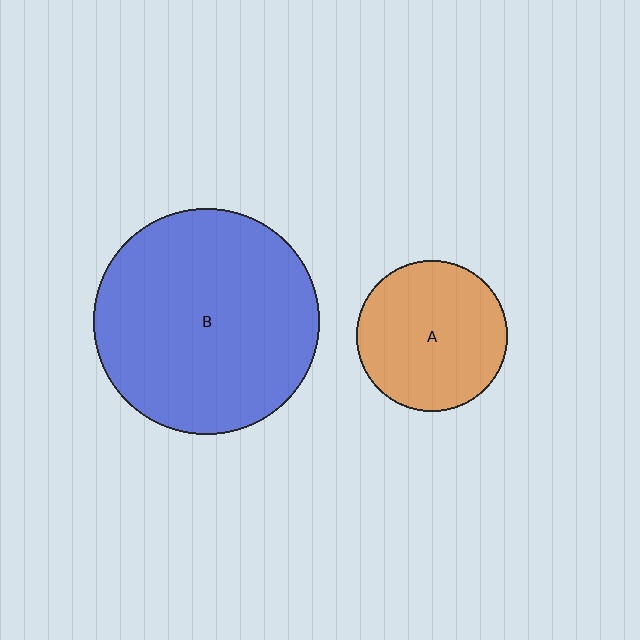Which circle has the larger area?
Circle B (blue).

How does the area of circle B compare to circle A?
Approximately 2.2 times.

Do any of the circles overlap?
No, none of the circles overlap.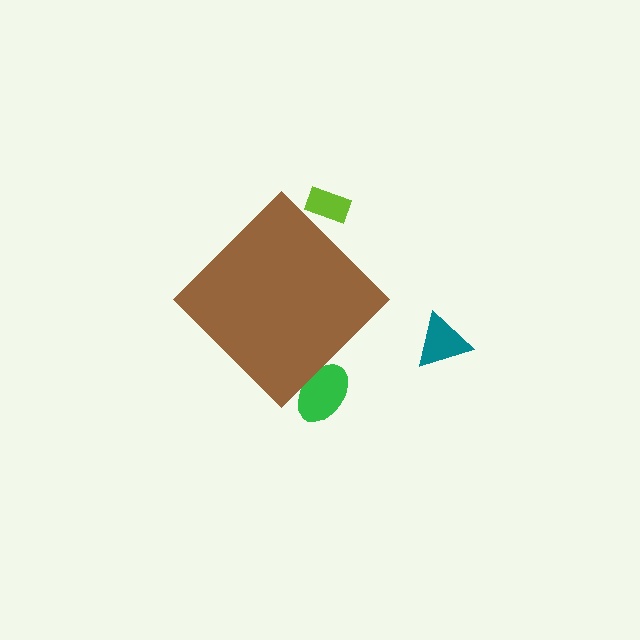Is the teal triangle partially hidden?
No, the teal triangle is fully visible.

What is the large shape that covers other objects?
A brown diamond.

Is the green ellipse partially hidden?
Yes, the green ellipse is partially hidden behind the brown diamond.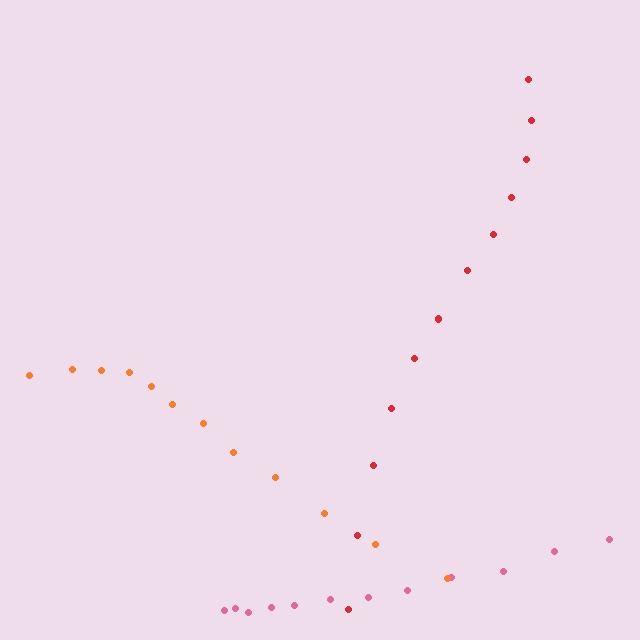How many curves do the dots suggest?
There are 3 distinct paths.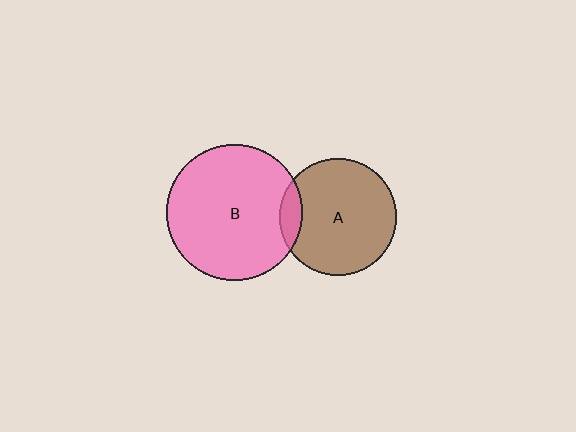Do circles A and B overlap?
Yes.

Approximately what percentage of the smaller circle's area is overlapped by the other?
Approximately 10%.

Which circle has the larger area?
Circle B (pink).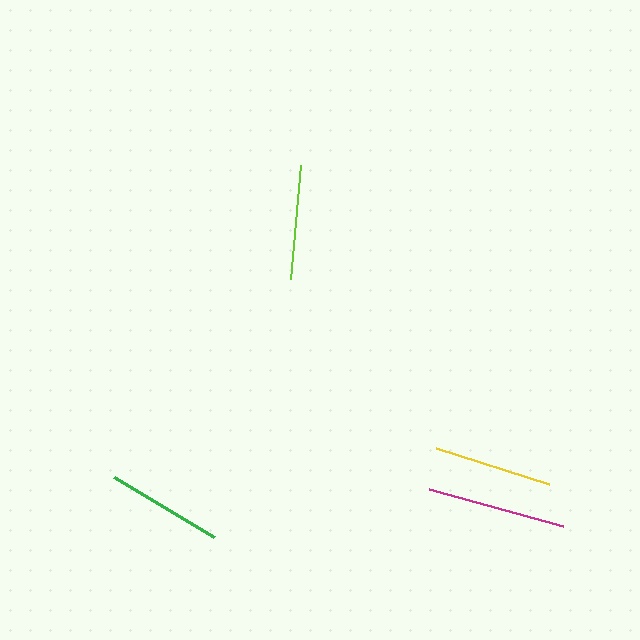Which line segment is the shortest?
The lime line is the shortest at approximately 114 pixels.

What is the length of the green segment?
The green segment is approximately 117 pixels long.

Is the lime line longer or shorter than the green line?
The green line is longer than the lime line.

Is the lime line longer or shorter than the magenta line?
The magenta line is longer than the lime line.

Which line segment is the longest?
The magenta line is the longest at approximately 139 pixels.